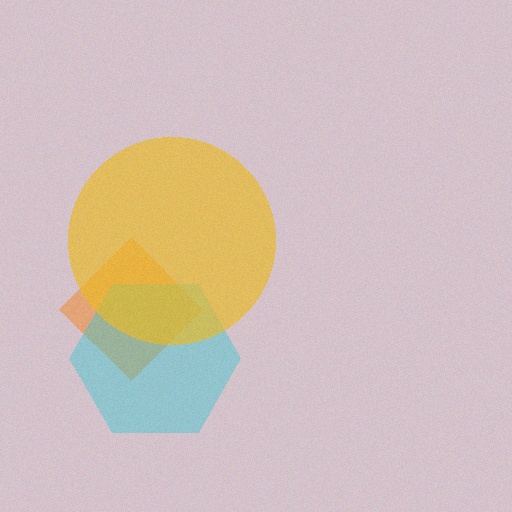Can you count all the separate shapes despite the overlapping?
Yes, there are 3 separate shapes.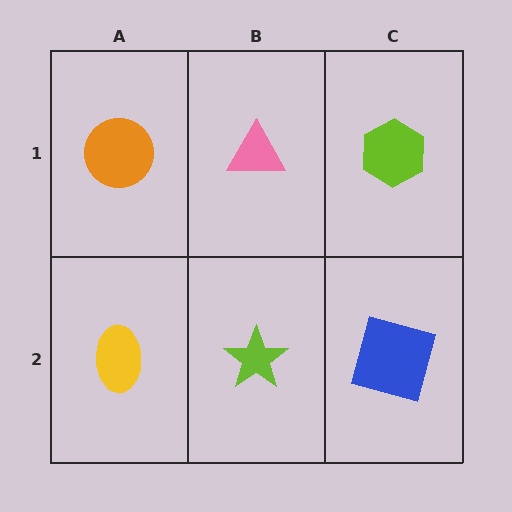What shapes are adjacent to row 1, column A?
A yellow ellipse (row 2, column A), a pink triangle (row 1, column B).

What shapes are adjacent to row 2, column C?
A lime hexagon (row 1, column C), a lime star (row 2, column B).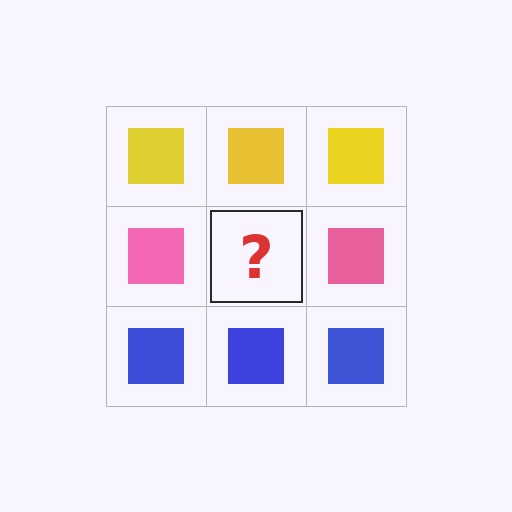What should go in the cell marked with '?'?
The missing cell should contain a pink square.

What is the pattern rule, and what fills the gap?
The rule is that each row has a consistent color. The gap should be filled with a pink square.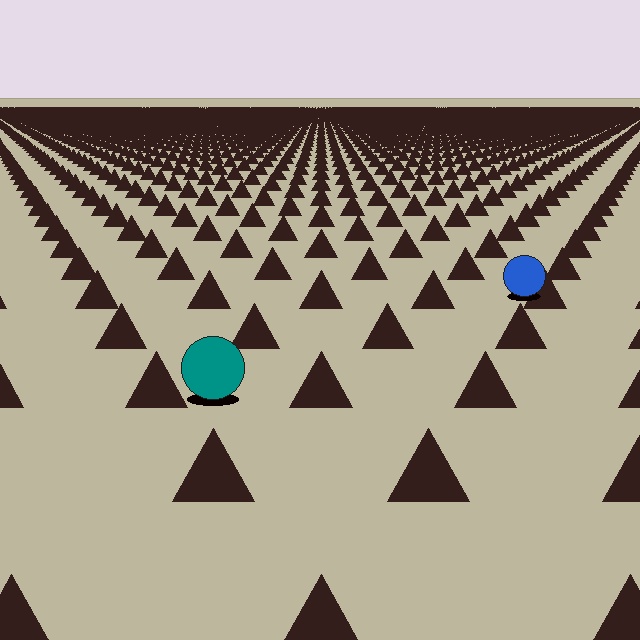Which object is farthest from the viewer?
The blue circle is farthest from the viewer. It appears smaller and the ground texture around it is denser.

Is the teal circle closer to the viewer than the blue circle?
Yes. The teal circle is closer — you can tell from the texture gradient: the ground texture is coarser near it.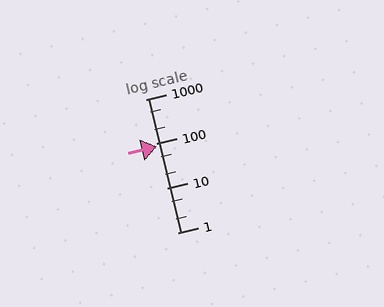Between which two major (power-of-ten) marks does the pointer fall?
The pointer is between 10 and 100.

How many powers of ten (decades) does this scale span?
The scale spans 3 decades, from 1 to 1000.